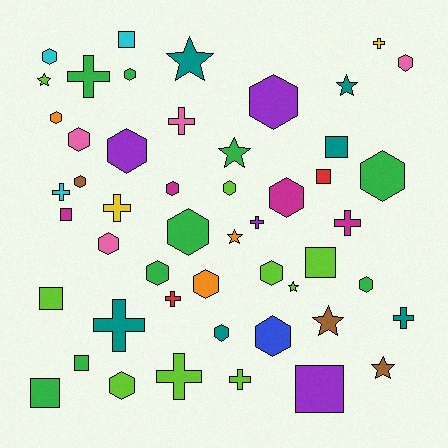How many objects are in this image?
There are 50 objects.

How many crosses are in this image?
There are 12 crosses.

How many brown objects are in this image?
There are 3 brown objects.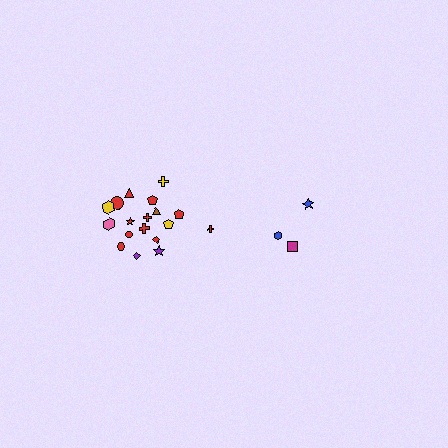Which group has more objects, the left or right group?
The left group.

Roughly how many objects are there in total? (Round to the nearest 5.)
Roughly 20 objects in total.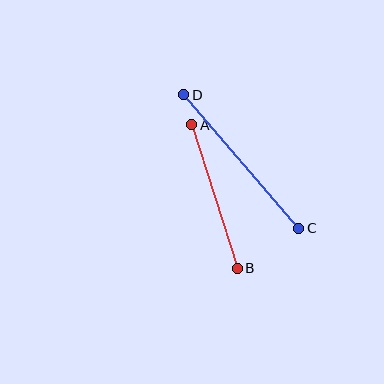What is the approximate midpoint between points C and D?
The midpoint is at approximately (241, 161) pixels.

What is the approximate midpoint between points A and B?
The midpoint is at approximately (214, 197) pixels.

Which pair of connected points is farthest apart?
Points C and D are farthest apart.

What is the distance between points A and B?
The distance is approximately 150 pixels.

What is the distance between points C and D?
The distance is approximately 176 pixels.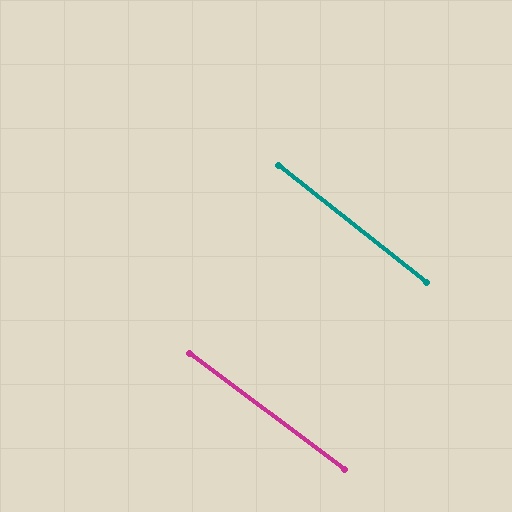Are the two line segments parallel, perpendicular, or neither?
Parallel — their directions differ by only 1.5°.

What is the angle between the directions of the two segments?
Approximately 2 degrees.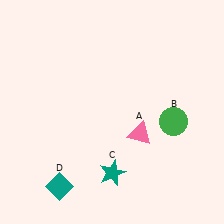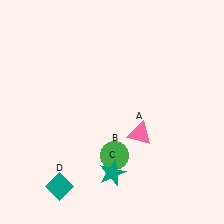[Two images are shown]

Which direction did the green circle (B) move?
The green circle (B) moved left.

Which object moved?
The green circle (B) moved left.